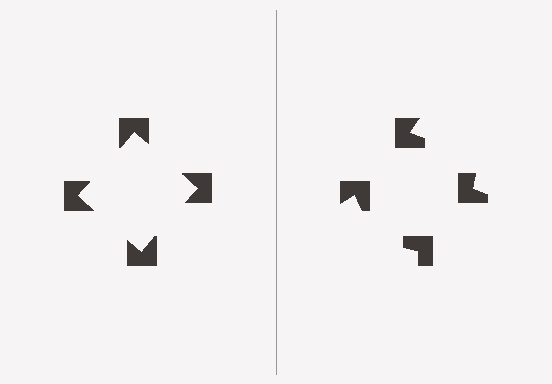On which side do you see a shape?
An illusory square appears on the left side. On the right side the wedge cuts are rotated, so no coherent shape forms.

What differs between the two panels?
The notched squares are positioned identically on both sides; only the wedge orientations differ. On the left they align to a square; on the right they are misaligned.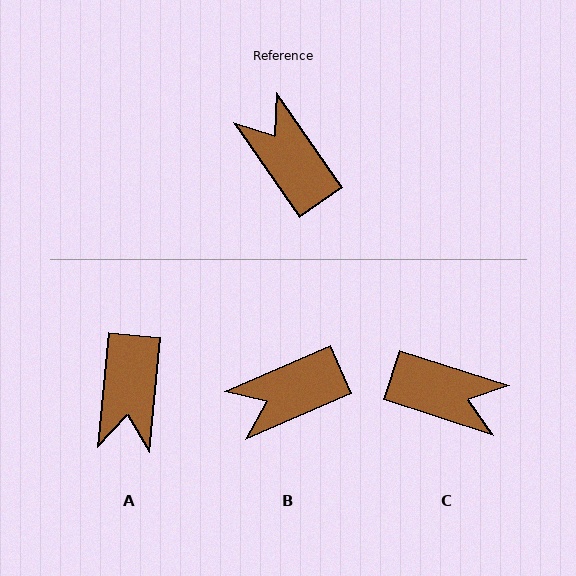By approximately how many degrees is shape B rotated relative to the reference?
Approximately 79 degrees counter-clockwise.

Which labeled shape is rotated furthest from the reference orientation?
C, about 143 degrees away.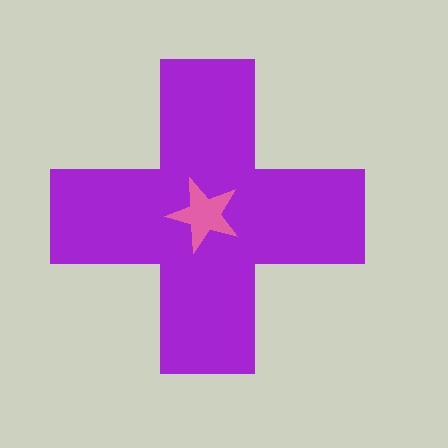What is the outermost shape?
The purple cross.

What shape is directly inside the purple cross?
The pink star.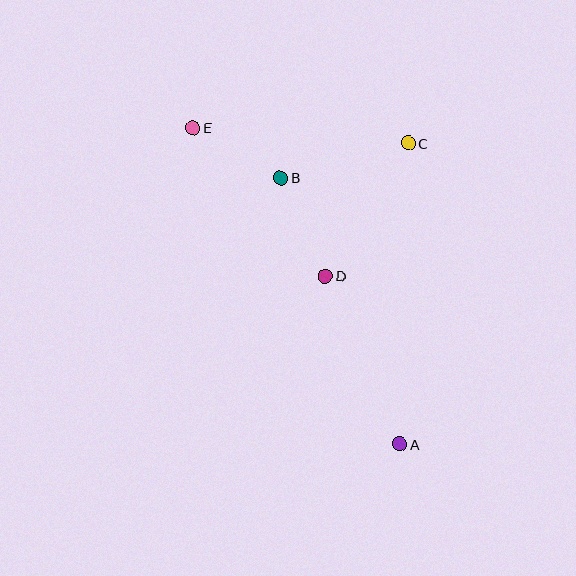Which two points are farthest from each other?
Points A and E are farthest from each other.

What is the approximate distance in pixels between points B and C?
The distance between B and C is approximately 132 pixels.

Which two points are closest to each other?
Points B and E are closest to each other.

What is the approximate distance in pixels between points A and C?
The distance between A and C is approximately 301 pixels.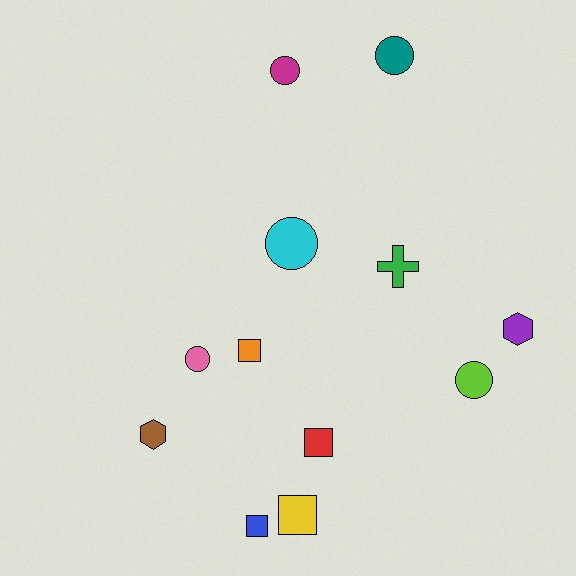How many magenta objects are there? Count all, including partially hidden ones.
There is 1 magenta object.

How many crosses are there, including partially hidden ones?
There is 1 cross.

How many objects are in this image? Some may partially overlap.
There are 12 objects.